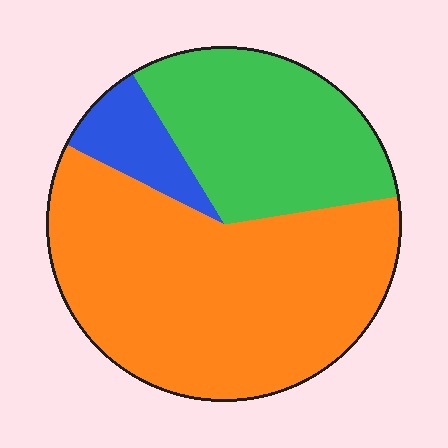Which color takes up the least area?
Blue, at roughly 10%.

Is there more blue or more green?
Green.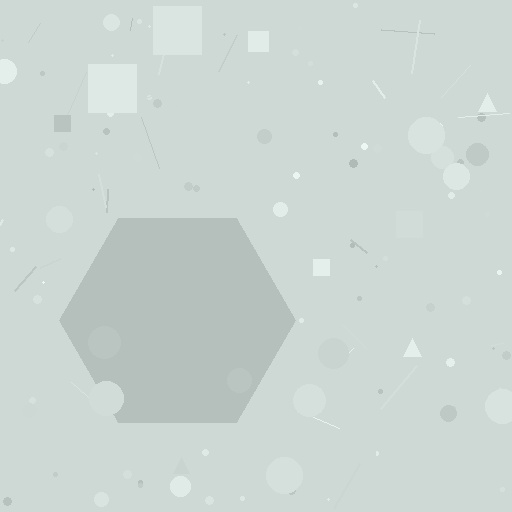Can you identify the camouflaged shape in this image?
The camouflaged shape is a hexagon.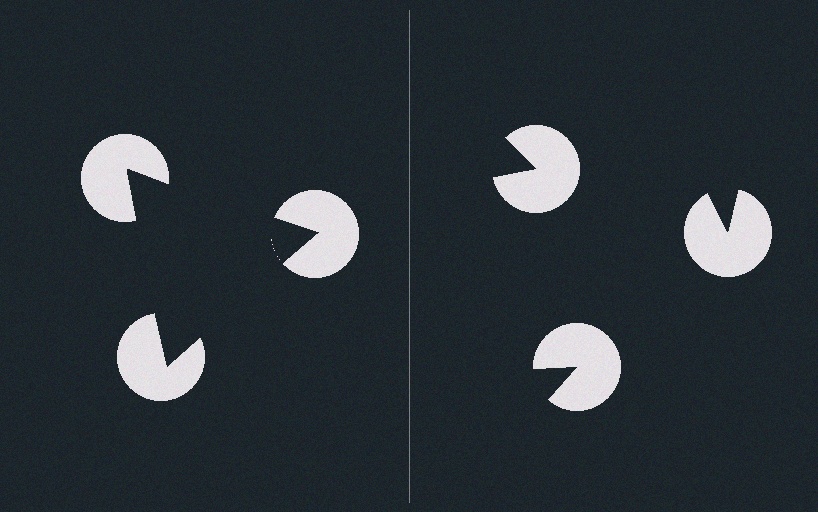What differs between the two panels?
The pac-man discs are positioned identically on both sides; only the wedge orientations differ. On the left they align to a triangle; on the right they are misaligned.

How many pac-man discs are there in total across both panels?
6 — 3 on each side.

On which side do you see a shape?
An illusory triangle appears on the left side. On the right side the wedge cuts are rotated, so no coherent shape forms.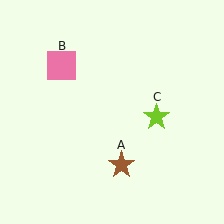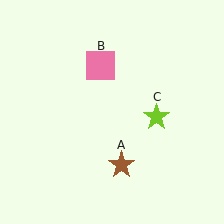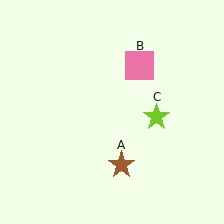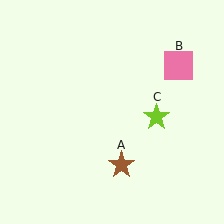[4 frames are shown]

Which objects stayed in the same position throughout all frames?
Brown star (object A) and lime star (object C) remained stationary.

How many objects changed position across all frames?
1 object changed position: pink square (object B).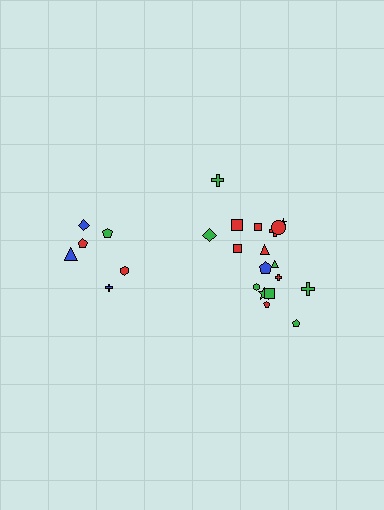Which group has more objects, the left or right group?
The right group.